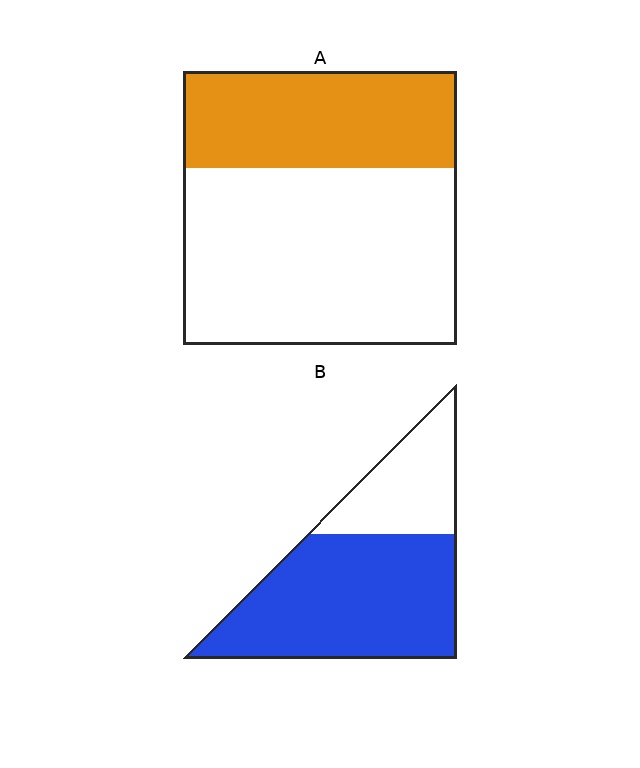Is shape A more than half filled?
No.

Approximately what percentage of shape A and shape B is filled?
A is approximately 35% and B is approximately 70%.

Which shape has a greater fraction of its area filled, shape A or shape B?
Shape B.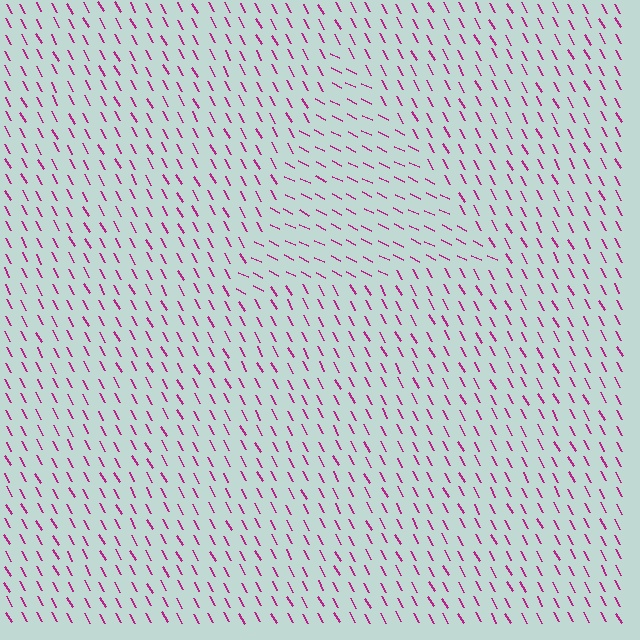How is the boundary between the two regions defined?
The boundary is defined purely by a change in line orientation (approximately 35 degrees difference). All lines are the same color and thickness.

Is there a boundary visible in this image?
Yes, there is a texture boundary formed by a change in line orientation.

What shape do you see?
I see a triangle.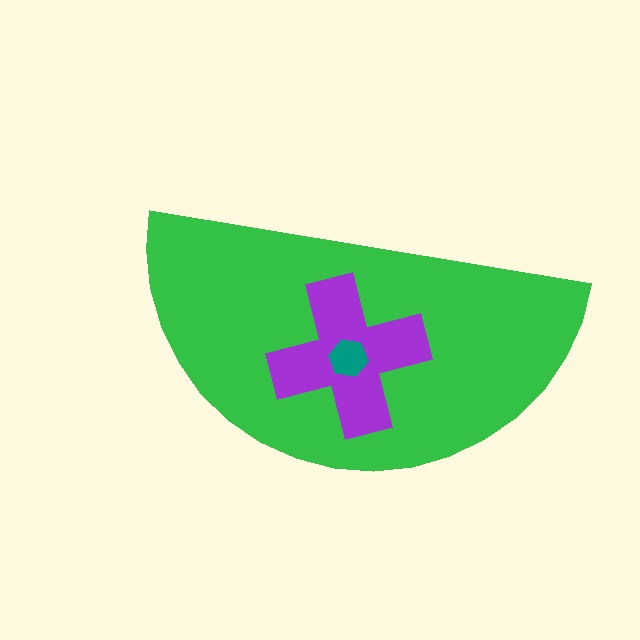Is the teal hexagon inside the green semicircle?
Yes.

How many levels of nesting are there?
3.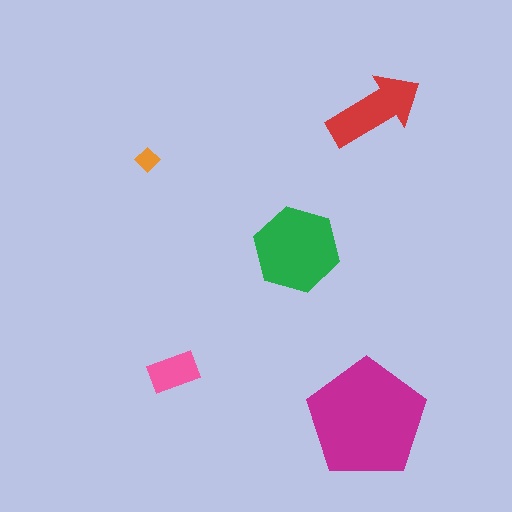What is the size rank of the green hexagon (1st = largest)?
2nd.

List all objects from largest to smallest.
The magenta pentagon, the green hexagon, the red arrow, the pink rectangle, the orange diamond.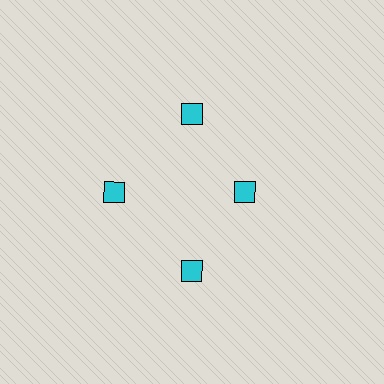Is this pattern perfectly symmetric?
No. The 4 cyan diamonds are arranged in a ring, but one element near the 3 o'clock position is pulled inward toward the center, breaking the 4-fold rotational symmetry.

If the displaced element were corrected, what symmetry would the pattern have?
It would have 4-fold rotational symmetry — the pattern would map onto itself every 90 degrees.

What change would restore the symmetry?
The symmetry would be restored by moving it outward, back onto the ring so that all 4 diamonds sit at equal angles and equal distance from the center.